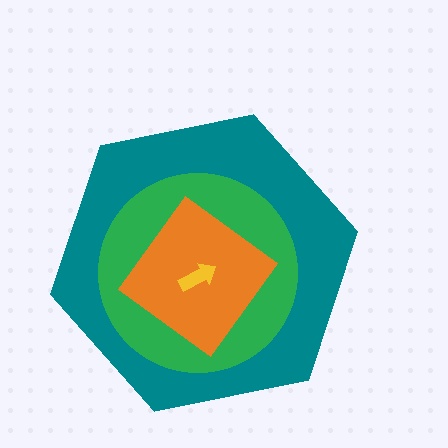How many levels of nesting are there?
4.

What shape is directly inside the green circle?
The orange diamond.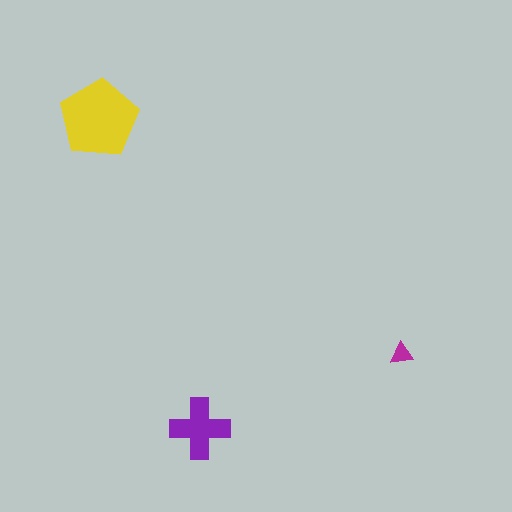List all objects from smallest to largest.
The magenta triangle, the purple cross, the yellow pentagon.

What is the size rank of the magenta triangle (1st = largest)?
3rd.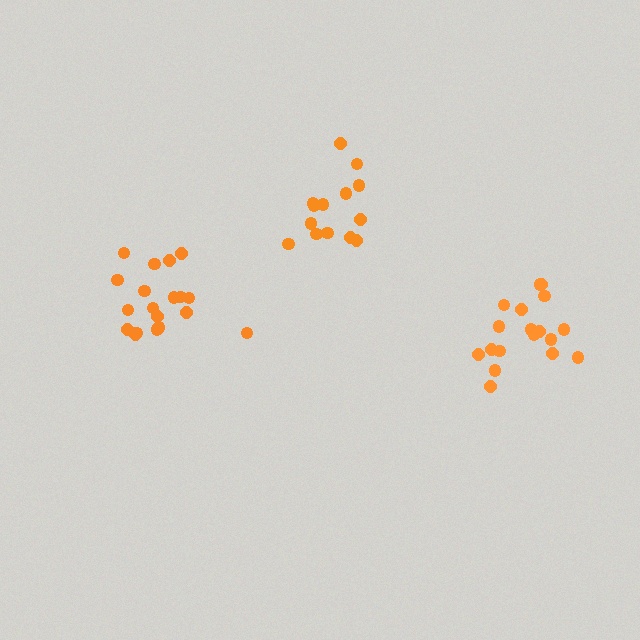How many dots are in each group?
Group 1: 14 dots, Group 2: 19 dots, Group 3: 18 dots (51 total).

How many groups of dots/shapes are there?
There are 3 groups.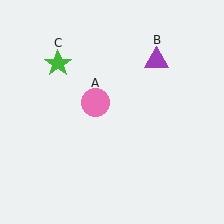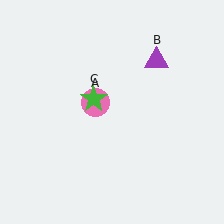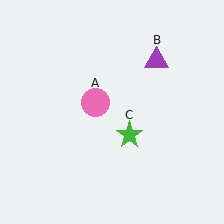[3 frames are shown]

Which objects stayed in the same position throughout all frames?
Pink circle (object A) and purple triangle (object B) remained stationary.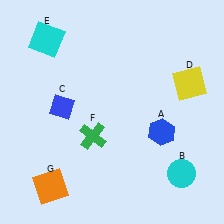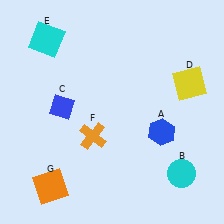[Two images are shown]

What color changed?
The cross (F) changed from green in Image 1 to orange in Image 2.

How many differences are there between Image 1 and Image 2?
There is 1 difference between the two images.